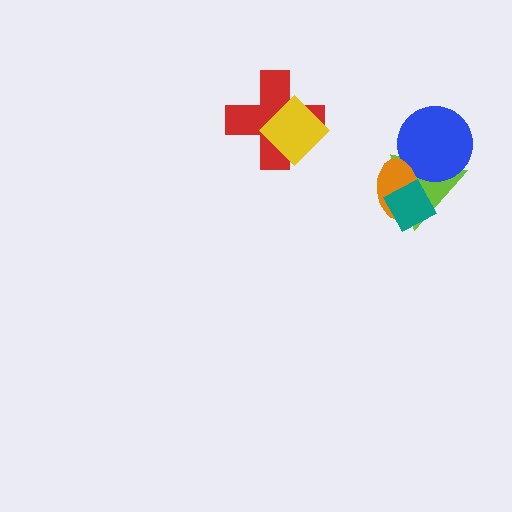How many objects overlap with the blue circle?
2 objects overlap with the blue circle.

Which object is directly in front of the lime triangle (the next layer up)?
The blue circle is directly in front of the lime triangle.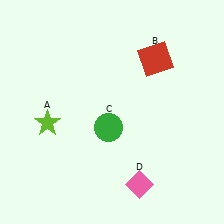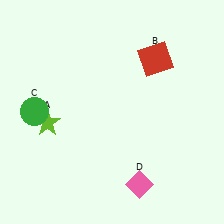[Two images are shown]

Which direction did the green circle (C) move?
The green circle (C) moved left.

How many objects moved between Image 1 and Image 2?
1 object moved between the two images.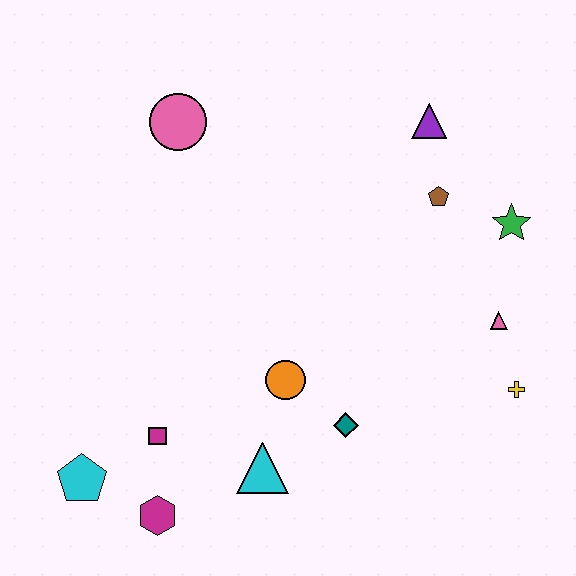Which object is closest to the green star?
The brown pentagon is closest to the green star.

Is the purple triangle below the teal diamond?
No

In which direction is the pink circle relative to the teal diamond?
The pink circle is above the teal diamond.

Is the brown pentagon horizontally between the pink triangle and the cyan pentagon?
Yes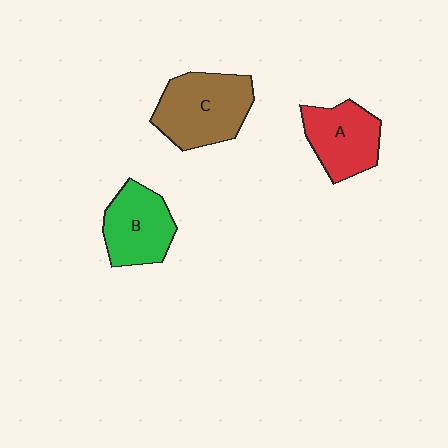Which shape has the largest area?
Shape C (brown).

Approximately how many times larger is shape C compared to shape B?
Approximately 1.3 times.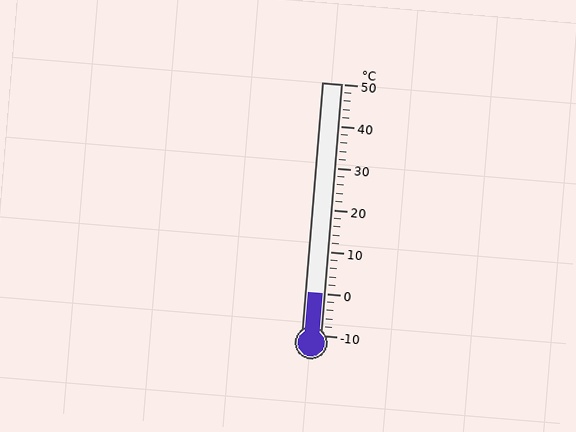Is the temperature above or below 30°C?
The temperature is below 30°C.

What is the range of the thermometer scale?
The thermometer scale ranges from -10°C to 50°C.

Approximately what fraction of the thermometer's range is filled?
The thermometer is filled to approximately 15% of its range.